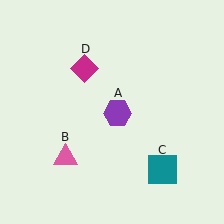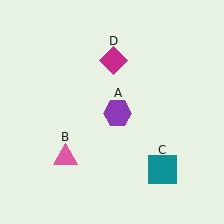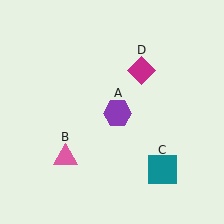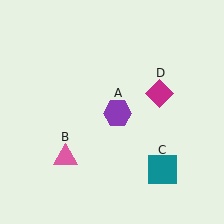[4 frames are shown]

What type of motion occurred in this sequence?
The magenta diamond (object D) rotated clockwise around the center of the scene.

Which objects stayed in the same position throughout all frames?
Purple hexagon (object A) and pink triangle (object B) and teal square (object C) remained stationary.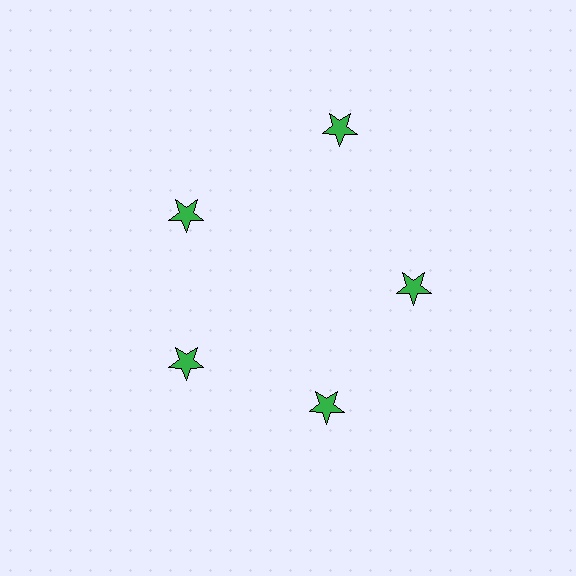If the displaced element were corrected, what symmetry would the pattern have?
It would have 5-fold rotational symmetry — the pattern would map onto itself every 72 degrees.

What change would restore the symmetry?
The symmetry would be restored by moving it inward, back onto the ring so that all 5 stars sit at equal angles and equal distance from the center.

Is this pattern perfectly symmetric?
No. The 5 green stars are arranged in a ring, but one element near the 1 o'clock position is pushed outward from the center, breaking the 5-fold rotational symmetry.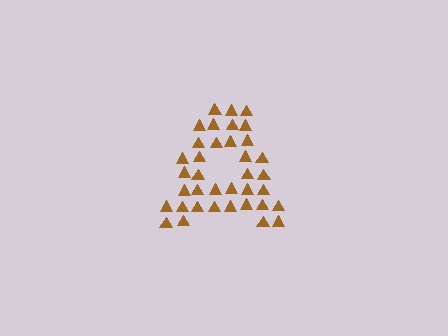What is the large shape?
The large shape is the letter A.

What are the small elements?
The small elements are triangles.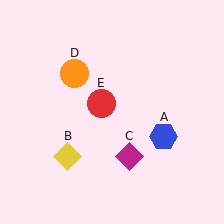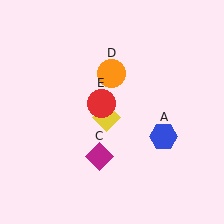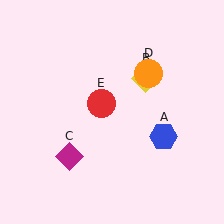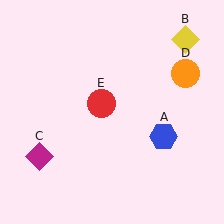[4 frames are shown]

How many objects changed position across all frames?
3 objects changed position: yellow diamond (object B), magenta diamond (object C), orange circle (object D).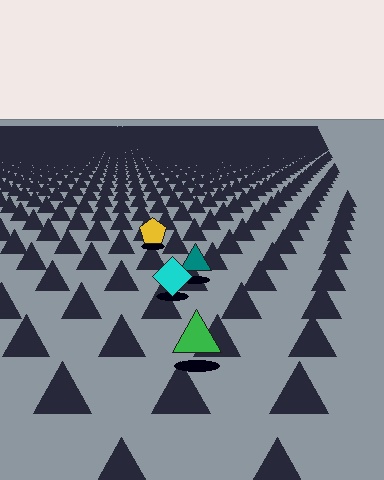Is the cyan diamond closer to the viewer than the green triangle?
No. The green triangle is closer — you can tell from the texture gradient: the ground texture is coarser near it.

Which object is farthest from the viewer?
The yellow pentagon is farthest from the viewer. It appears smaller and the ground texture around it is denser.